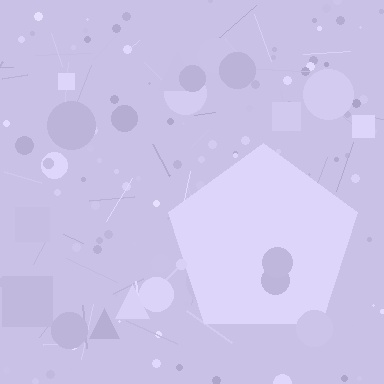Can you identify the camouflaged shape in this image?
The camouflaged shape is a pentagon.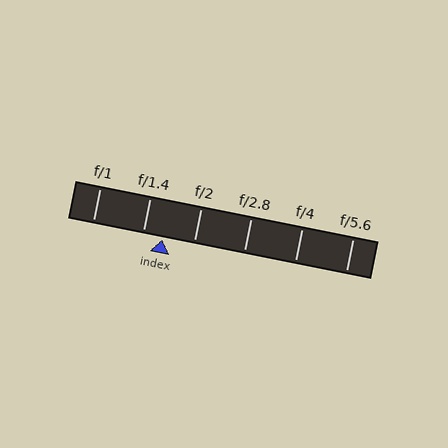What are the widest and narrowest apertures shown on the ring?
The widest aperture shown is f/1 and the narrowest is f/5.6.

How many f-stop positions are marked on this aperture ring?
There are 6 f-stop positions marked.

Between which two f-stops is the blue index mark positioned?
The index mark is between f/1.4 and f/2.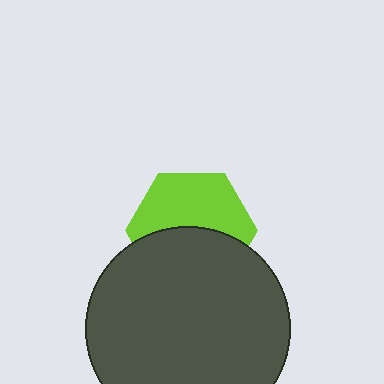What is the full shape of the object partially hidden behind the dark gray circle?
The partially hidden object is a lime hexagon.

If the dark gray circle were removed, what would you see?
You would see the complete lime hexagon.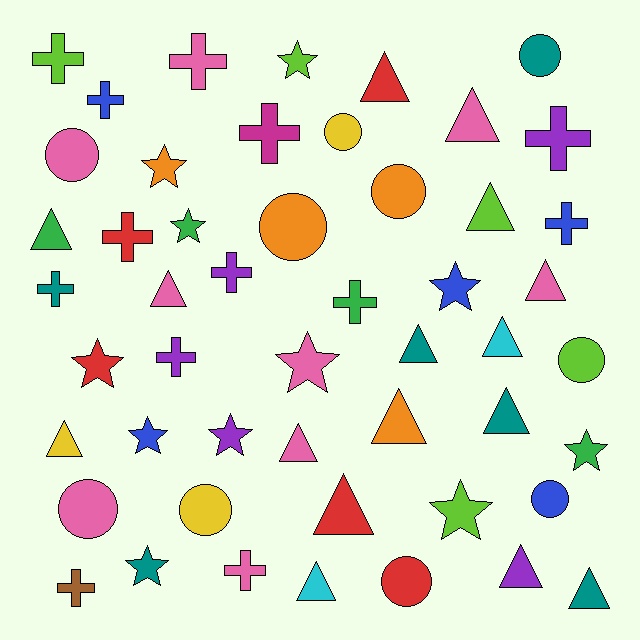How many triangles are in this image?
There are 16 triangles.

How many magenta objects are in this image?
There is 1 magenta object.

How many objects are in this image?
There are 50 objects.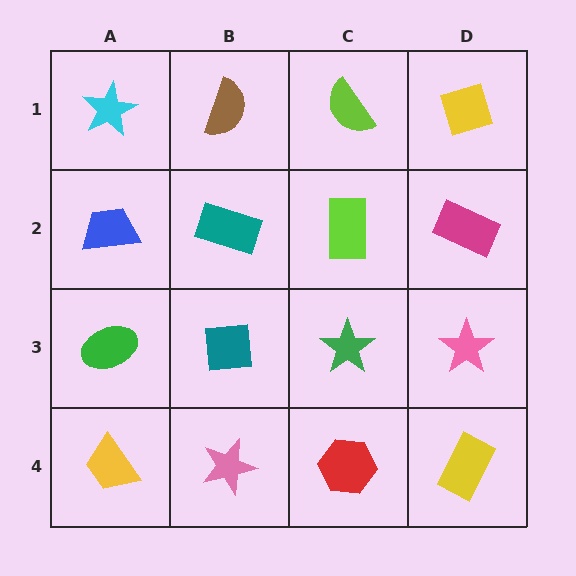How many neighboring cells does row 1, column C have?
3.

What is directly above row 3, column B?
A teal rectangle.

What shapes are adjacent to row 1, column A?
A blue trapezoid (row 2, column A), a brown semicircle (row 1, column B).